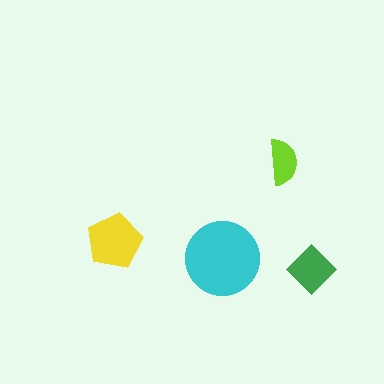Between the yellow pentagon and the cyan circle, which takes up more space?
The cyan circle.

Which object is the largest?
The cyan circle.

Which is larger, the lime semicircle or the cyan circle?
The cyan circle.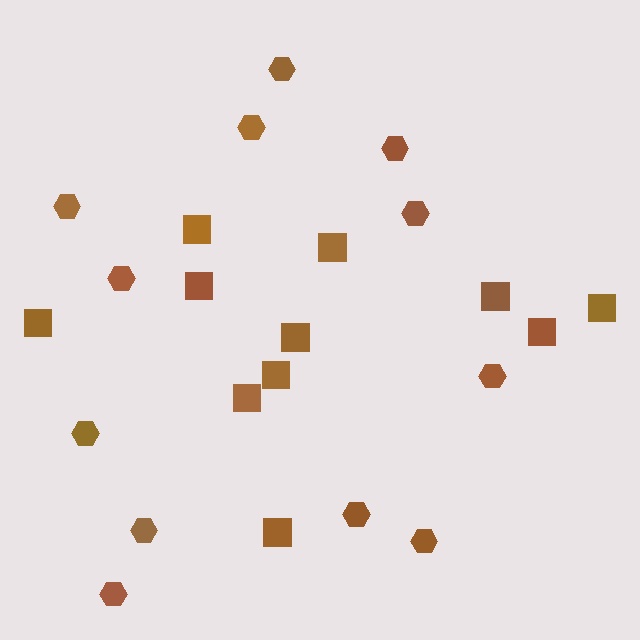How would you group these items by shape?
There are 2 groups: one group of squares (11) and one group of hexagons (12).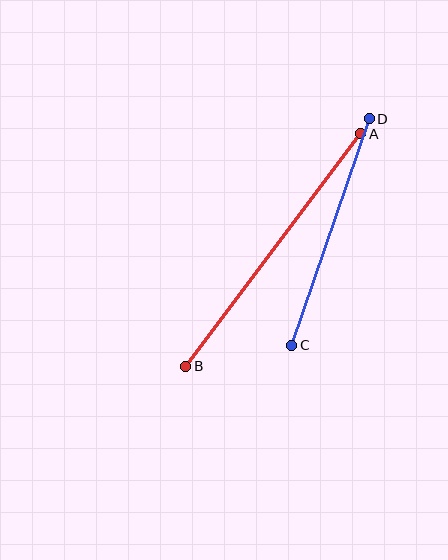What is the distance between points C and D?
The distance is approximately 239 pixels.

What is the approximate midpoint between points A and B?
The midpoint is at approximately (273, 250) pixels.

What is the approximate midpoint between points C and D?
The midpoint is at approximately (330, 232) pixels.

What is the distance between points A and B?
The distance is approximately 291 pixels.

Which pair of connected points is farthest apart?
Points A and B are farthest apart.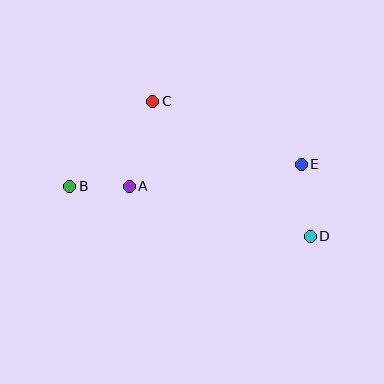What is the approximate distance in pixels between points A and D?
The distance between A and D is approximately 188 pixels.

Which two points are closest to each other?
Points A and B are closest to each other.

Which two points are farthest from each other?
Points B and D are farthest from each other.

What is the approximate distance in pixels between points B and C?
The distance between B and C is approximately 119 pixels.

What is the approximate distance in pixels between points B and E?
The distance between B and E is approximately 233 pixels.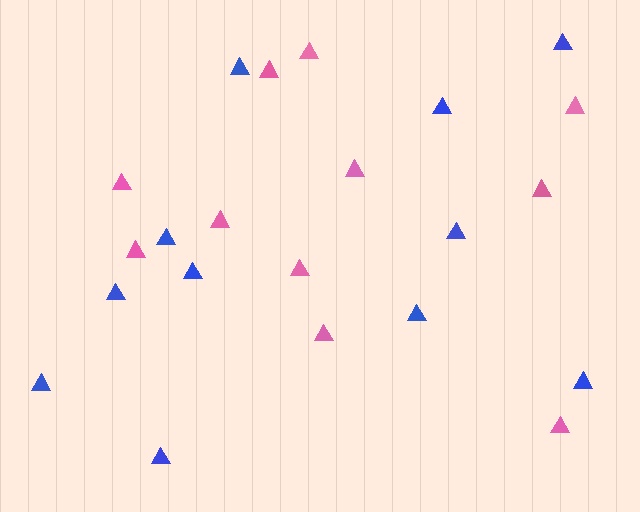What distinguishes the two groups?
There are 2 groups: one group of pink triangles (11) and one group of blue triangles (11).